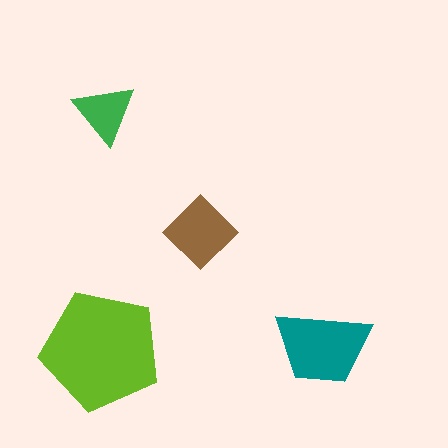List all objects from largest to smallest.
The lime pentagon, the teal trapezoid, the brown diamond, the green triangle.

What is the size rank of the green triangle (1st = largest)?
4th.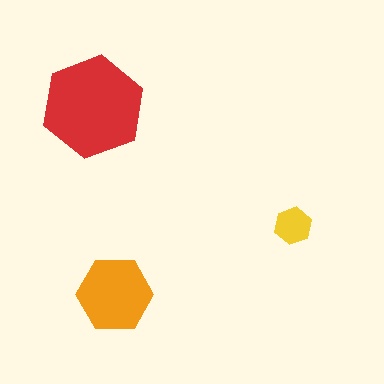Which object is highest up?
The red hexagon is topmost.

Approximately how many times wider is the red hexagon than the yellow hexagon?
About 2.5 times wider.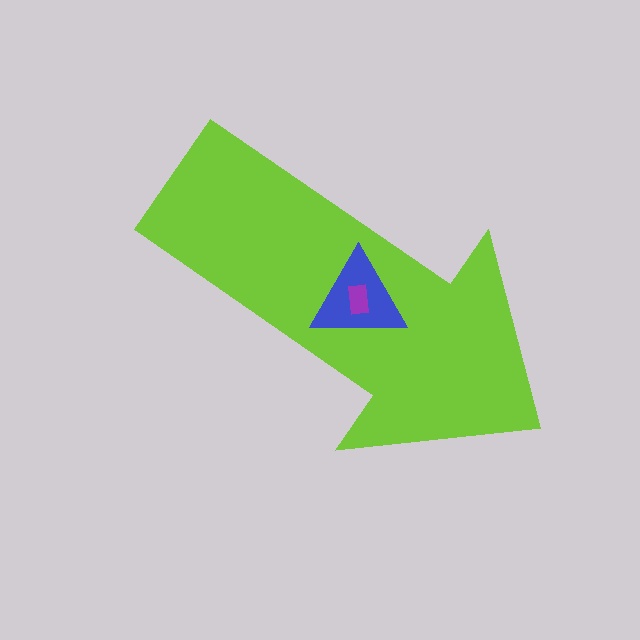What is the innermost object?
The purple rectangle.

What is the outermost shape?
The lime arrow.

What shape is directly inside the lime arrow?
The blue triangle.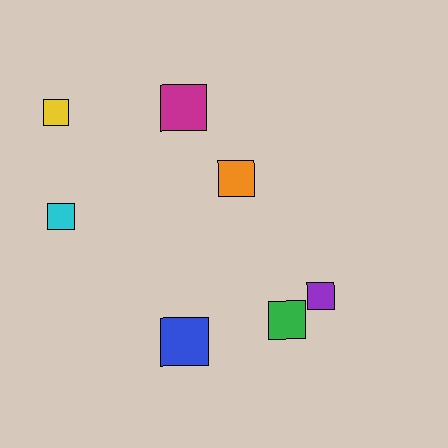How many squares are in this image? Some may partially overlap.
There are 7 squares.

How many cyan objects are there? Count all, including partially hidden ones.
There is 1 cyan object.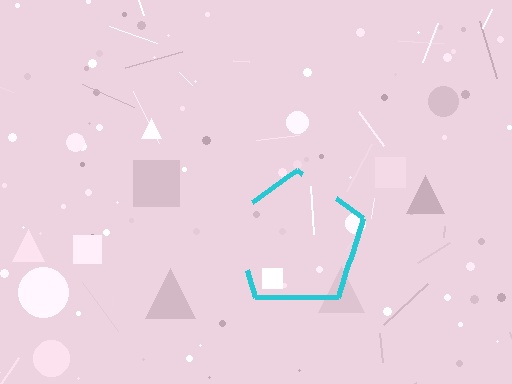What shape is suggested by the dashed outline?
The dashed outline suggests a pentagon.